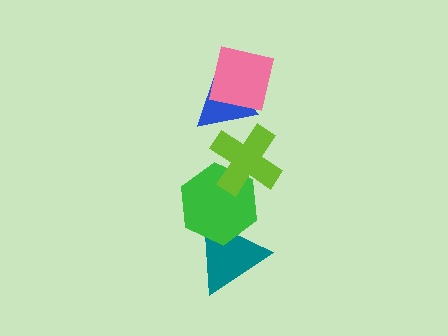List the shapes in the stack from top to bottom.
From top to bottom: the pink square, the blue triangle, the lime cross, the green hexagon, the teal triangle.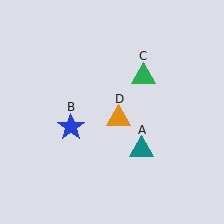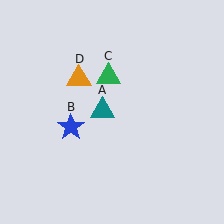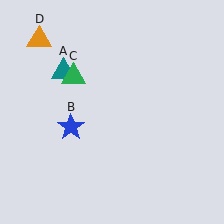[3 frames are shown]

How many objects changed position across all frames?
3 objects changed position: teal triangle (object A), green triangle (object C), orange triangle (object D).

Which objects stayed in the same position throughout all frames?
Blue star (object B) remained stationary.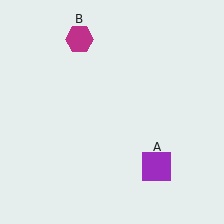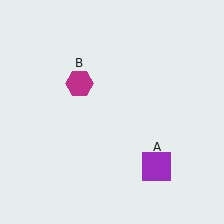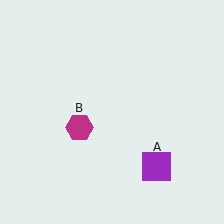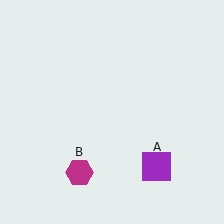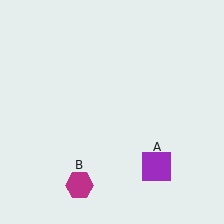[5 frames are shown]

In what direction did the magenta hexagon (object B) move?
The magenta hexagon (object B) moved down.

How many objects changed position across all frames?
1 object changed position: magenta hexagon (object B).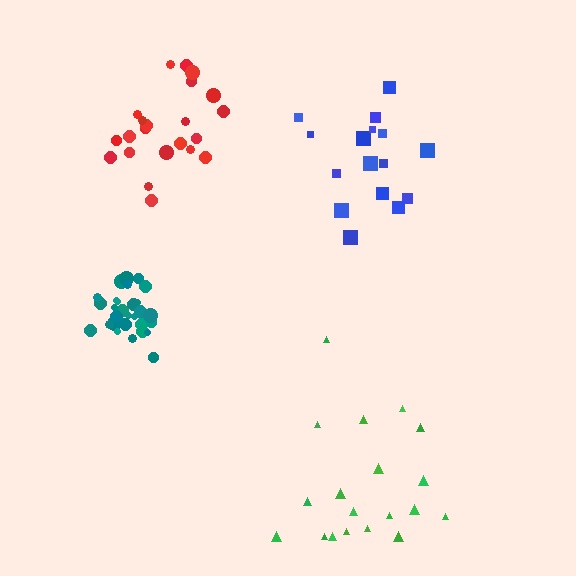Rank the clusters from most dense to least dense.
teal, red, blue, green.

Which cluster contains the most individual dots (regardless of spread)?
Teal (30).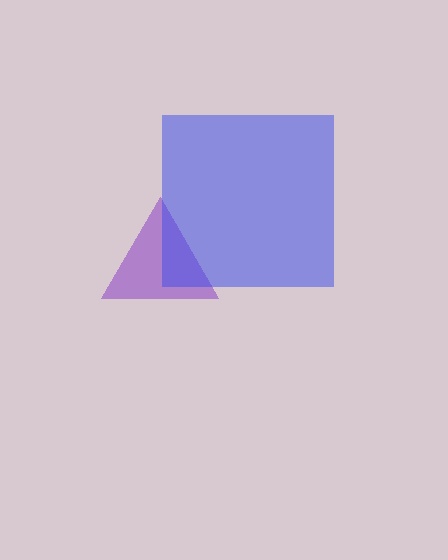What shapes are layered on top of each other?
The layered shapes are: a purple triangle, a blue square.